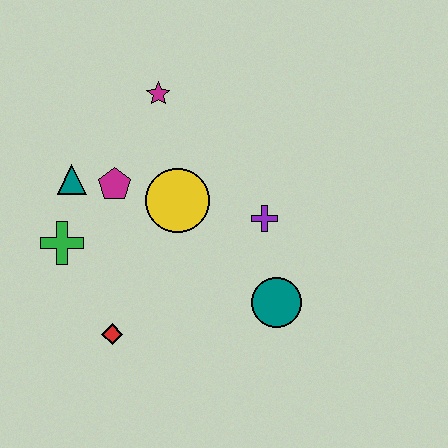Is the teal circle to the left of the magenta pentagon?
No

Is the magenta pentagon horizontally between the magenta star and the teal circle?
No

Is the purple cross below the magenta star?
Yes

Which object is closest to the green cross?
The teal triangle is closest to the green cross.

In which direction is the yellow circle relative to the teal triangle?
The yellow circle is to the right of the teal triangle.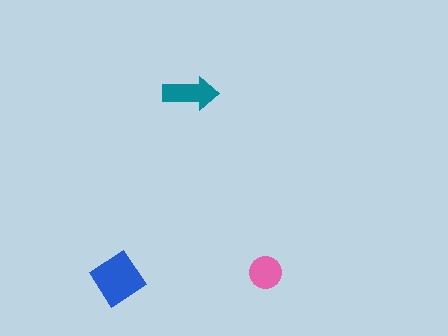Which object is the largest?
The blue diamond.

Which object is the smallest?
The pink circle.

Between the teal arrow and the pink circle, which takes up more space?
The teal arrow.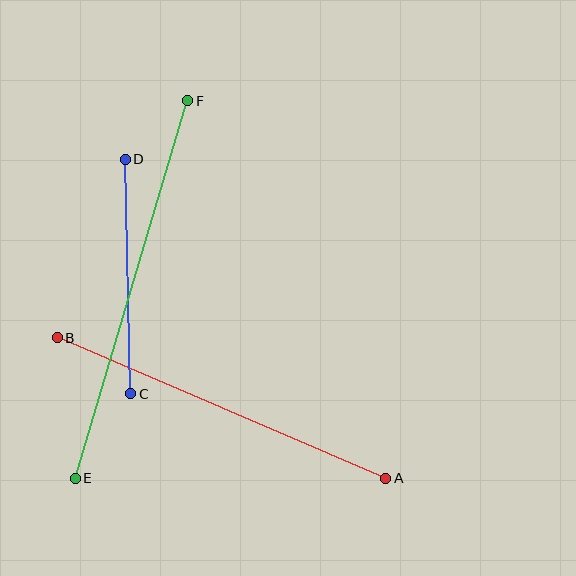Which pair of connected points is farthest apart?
Points E and F are farthest apart.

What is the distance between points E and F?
The distance is approximately 394 pixels.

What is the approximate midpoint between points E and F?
The midpoint is at approximately (131, 289) pixels.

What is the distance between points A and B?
The distance is approximately 357 pixels.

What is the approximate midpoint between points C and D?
The midpoint is at approximately (128, 276) pixels.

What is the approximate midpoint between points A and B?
The midpoint is at approximately (222, 408) pixels.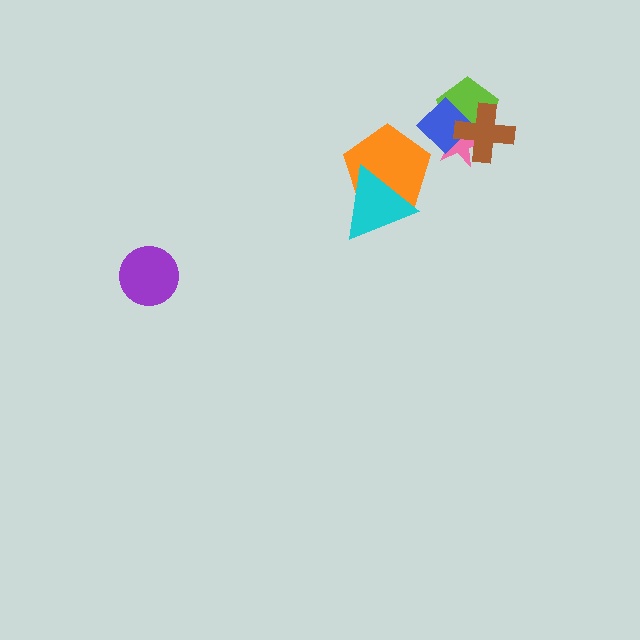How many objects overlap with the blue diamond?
3 objects overlap with the blue diamond.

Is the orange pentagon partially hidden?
Yes, it is partially covered by another shape.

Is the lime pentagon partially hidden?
Yes, it is partially covered by another shape.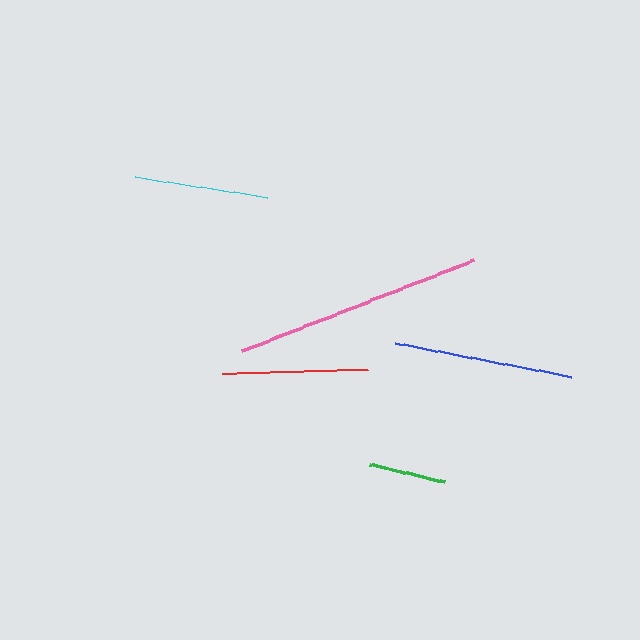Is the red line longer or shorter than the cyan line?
The red line is longer than the cyan line.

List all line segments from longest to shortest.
From longest to shortest: pink, blue, red, cyan, green.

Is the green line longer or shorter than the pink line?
The pink line is longer than the green line.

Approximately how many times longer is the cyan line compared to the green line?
The cyan line is approximately 1.7 times the length of the green line.